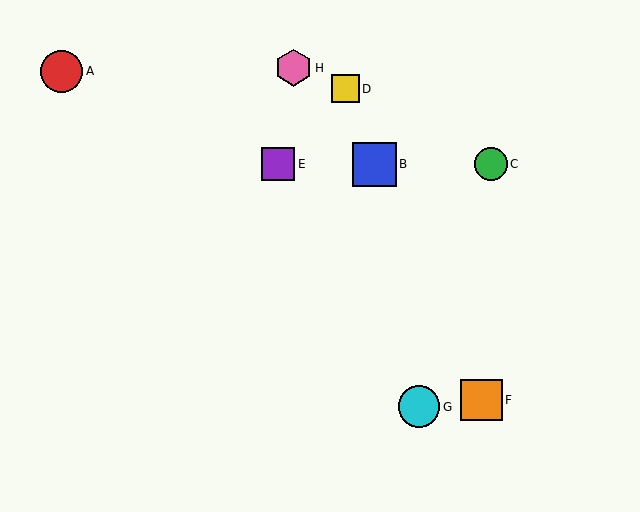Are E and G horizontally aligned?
No, E is at y≈164 and G is at y≈407.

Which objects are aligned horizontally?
Objects B, C, E are aligned horizontally.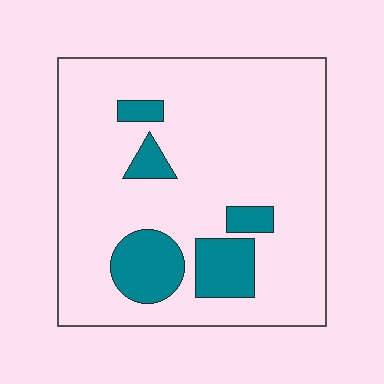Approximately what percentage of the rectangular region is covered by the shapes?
Approximately 15%.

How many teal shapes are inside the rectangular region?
5.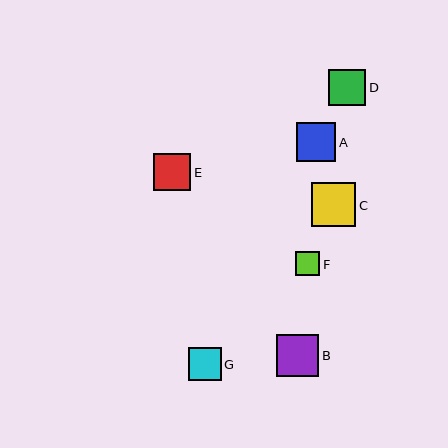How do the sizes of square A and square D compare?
Square A and square D are approximately the same size.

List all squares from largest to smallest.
From largest to smallest: C, B, A, D, E, G, F.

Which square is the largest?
Square C is the largest with a size of approximately 45 pixels.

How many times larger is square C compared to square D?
Square C is approximately 1.2 times the size of square D.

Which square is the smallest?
Square F is the smallest with a size of approximately 24 pixels.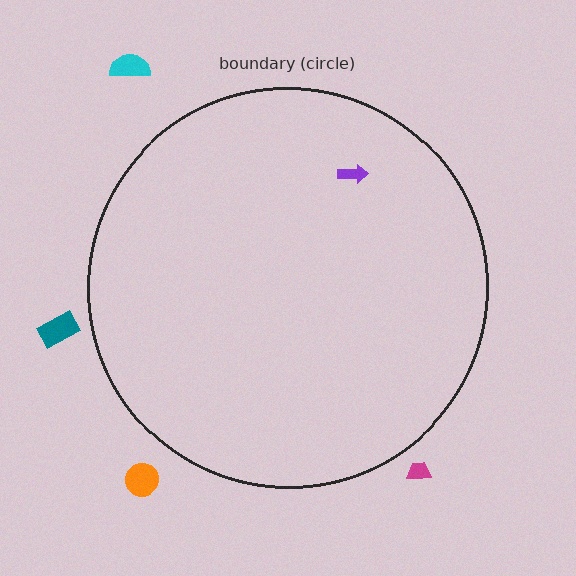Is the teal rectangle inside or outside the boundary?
Outside.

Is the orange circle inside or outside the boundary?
Outside.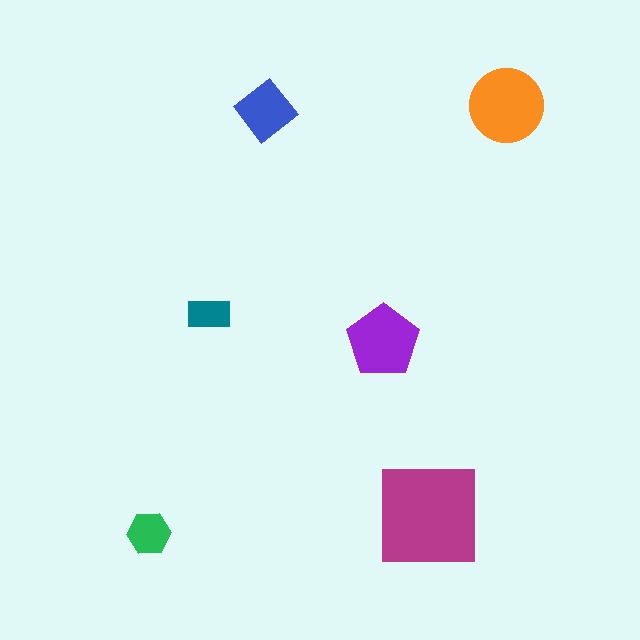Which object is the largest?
The magenta square.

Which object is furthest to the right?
The orange circle is rightmost.